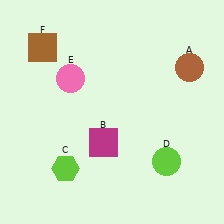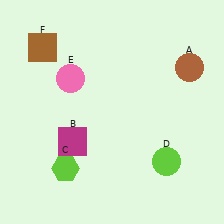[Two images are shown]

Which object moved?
The magenta square (B) moved left.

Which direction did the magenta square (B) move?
The magenta square (B) moved left.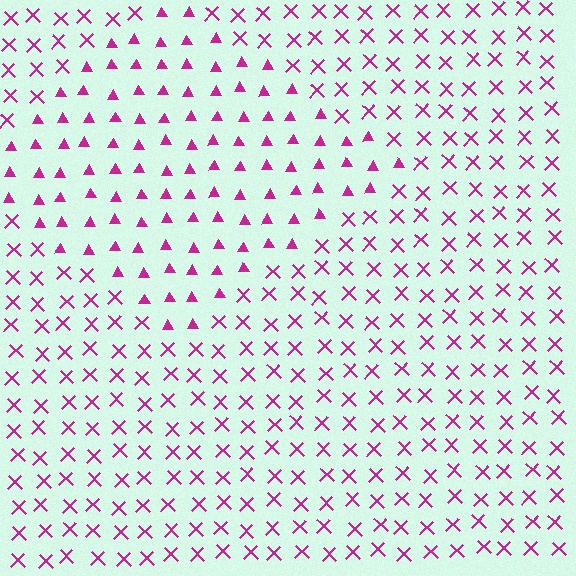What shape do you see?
I see a diamond.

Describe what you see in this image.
The image is filled with small magenta elements arranged in a uniform grid. A diamond-shaped region contains triangles, while the surrounding area contains X marks. The boundary is defined purely by the change in element shape.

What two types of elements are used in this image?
The image uses triangles inside the diamond region and X marks outside it.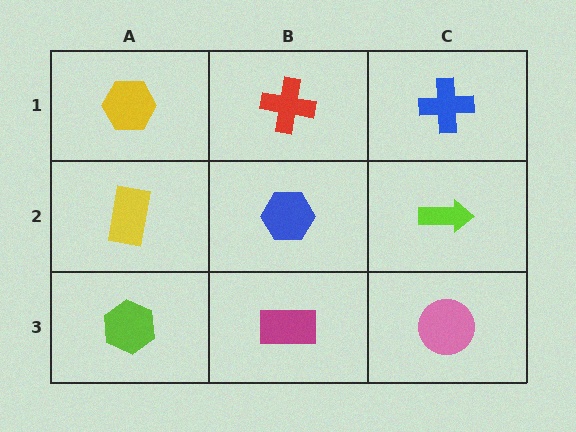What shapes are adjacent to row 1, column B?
A blue hexagon (row 2, column B), a yellow hexagon (row 1, column A), a blue cross (row 1, column C).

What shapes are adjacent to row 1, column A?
A yellow rectangle (row 2, column A), a red cross (row 1, column B).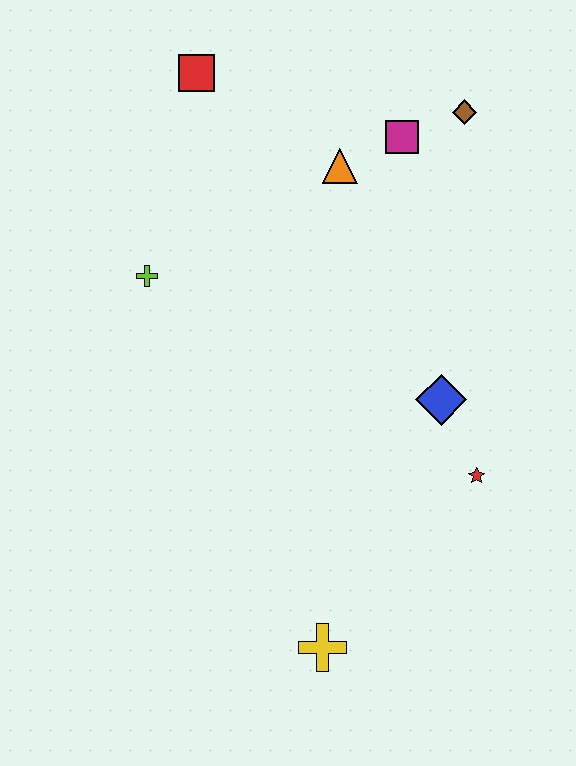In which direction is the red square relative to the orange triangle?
The red square is to the left of the orange triangle.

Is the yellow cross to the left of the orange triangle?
Yes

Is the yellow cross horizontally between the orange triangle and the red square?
Yes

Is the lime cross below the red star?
No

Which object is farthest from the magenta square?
The yellow cross is farthest from the magenta square.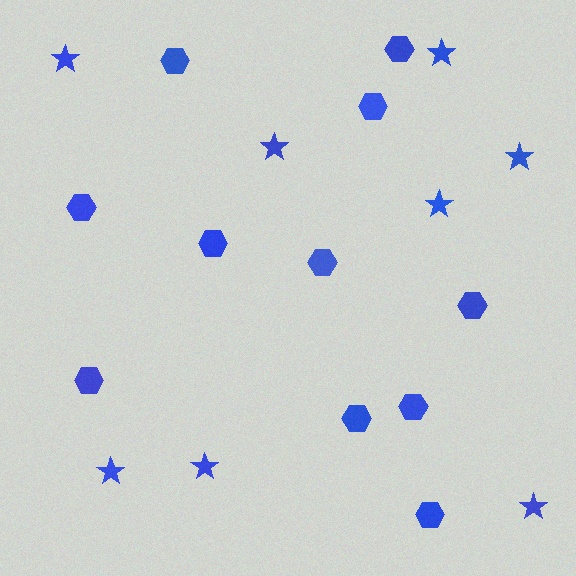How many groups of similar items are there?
There are 2 groups: one group of hexagons (11) and one group of stars (8).